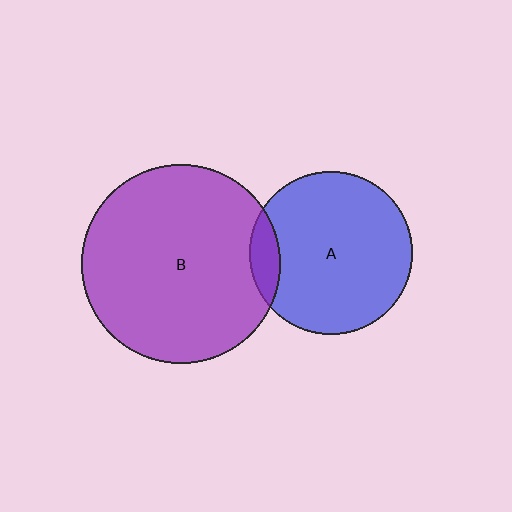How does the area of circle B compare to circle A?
Approximately 1.5 times.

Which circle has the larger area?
Circle B (purple).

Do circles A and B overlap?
Yes.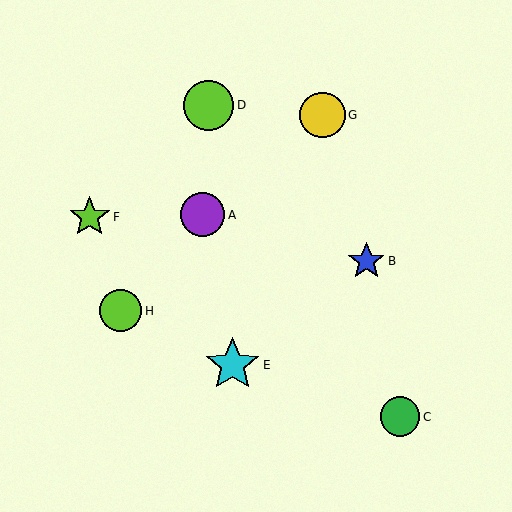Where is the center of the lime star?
The center of the lime star is at (90, 217).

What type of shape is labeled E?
Shape E is a cyan star.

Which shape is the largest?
The cyan star (labeled E) is the largest.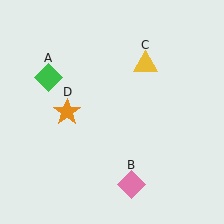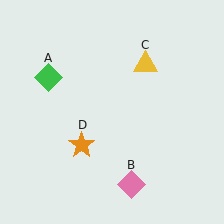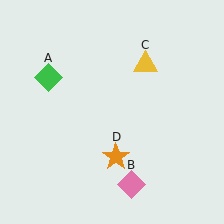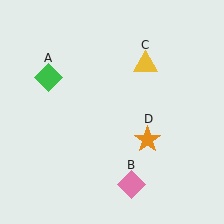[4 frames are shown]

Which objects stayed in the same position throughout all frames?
Green diamond (object A) and pink diamond (object B) and yellow triangle (object C) remained stationary.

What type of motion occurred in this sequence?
The orange star (object D) rotated counterclockwise around the center of the scene.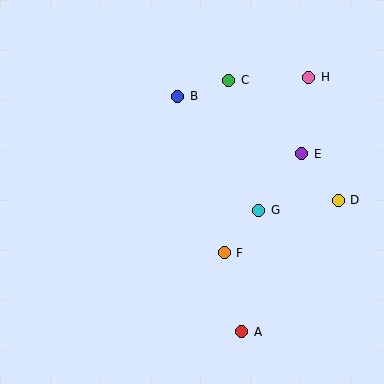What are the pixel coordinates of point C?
Point C is at (229, 80).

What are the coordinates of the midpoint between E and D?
The midpoint between E and D is at (320, 177).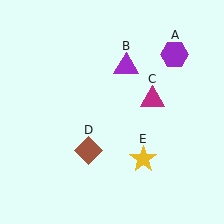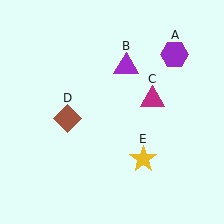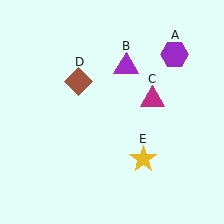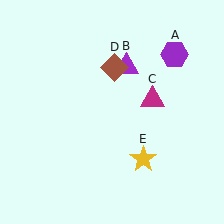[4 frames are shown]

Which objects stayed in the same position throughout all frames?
Purple hexagon (object A) and purple triangle (object B) and magenta triangle (object C) and yellow star (object E) remained stationary.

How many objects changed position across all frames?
1 object changed position: brown diamond (object D).